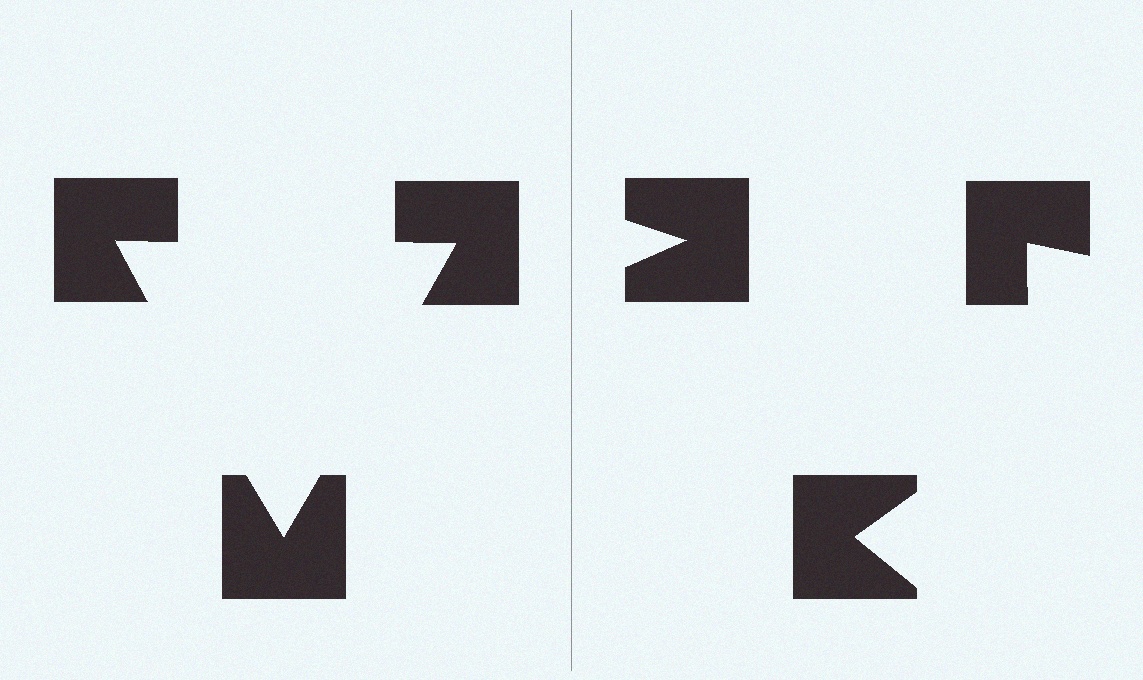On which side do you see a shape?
An illusory triangle appears on the left side. On the right side the wedge cuts are rotated, so no coherent shape forms.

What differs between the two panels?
The notched squares are positioned identically on both sides; only the wedge orientations differ. On the left they align to a triangle; on the right they are misaligned.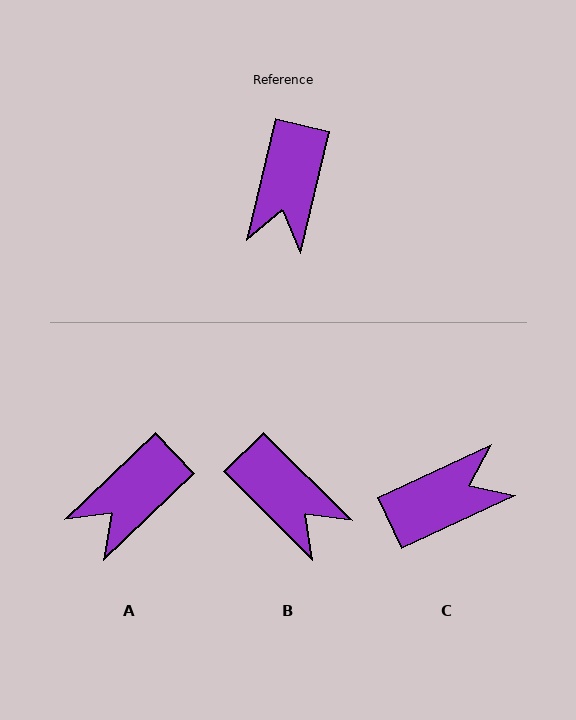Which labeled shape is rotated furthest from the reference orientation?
C, about 128 degrees away.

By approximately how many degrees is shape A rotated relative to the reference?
Approximately 33 degrees clockwise.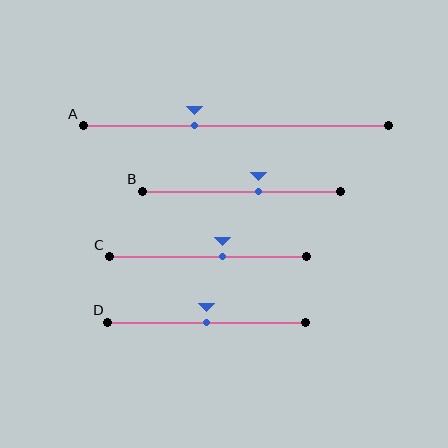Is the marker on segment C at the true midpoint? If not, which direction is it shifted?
No, the marker on segment C is shifted to the right by about 8% of the segment length.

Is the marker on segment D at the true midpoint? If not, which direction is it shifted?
Yes, the marker on segment D is at the true midpoint.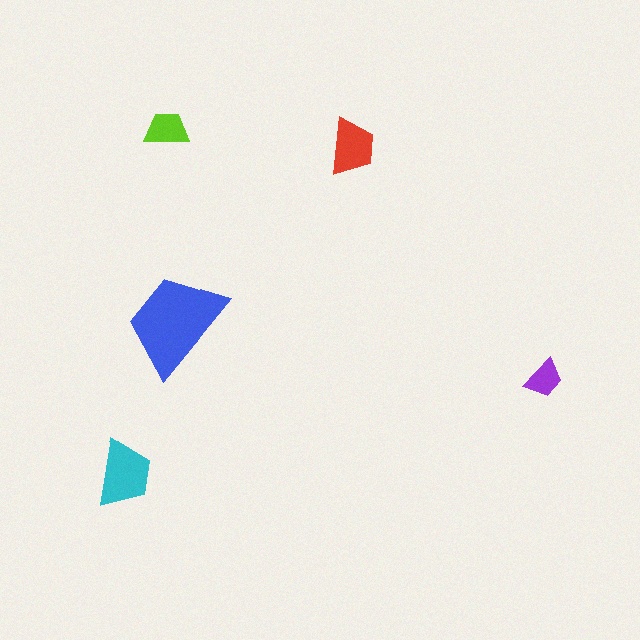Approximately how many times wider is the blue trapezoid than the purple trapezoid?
About 2.5 times wider.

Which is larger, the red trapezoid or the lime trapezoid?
The red one.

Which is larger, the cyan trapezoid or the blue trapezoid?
The blue one.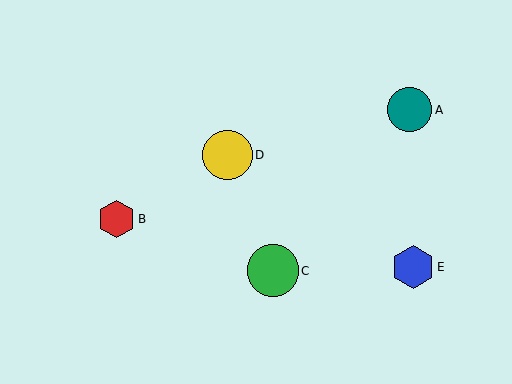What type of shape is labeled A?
Shape A is a teal circle.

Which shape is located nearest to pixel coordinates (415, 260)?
The blue hexagon (labeled E) at (413, 267) is nearest to that location.